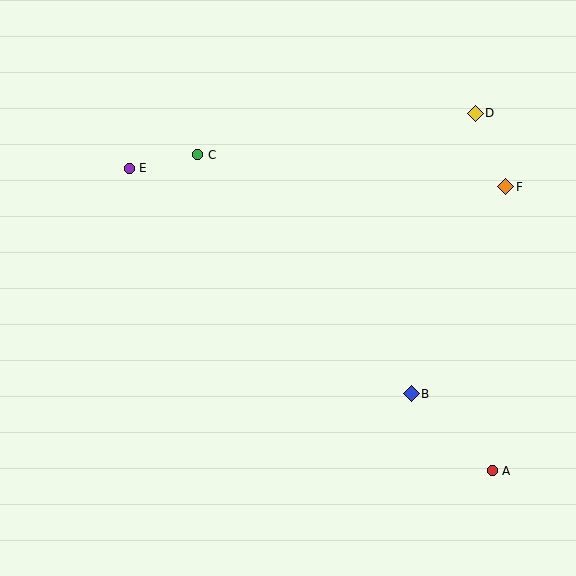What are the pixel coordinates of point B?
Point B is at (411, 394).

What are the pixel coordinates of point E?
Point E is at (129, 168).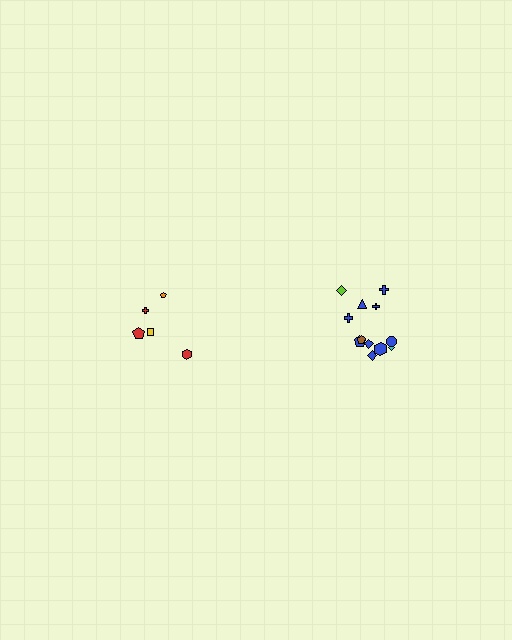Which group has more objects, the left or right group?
The right group.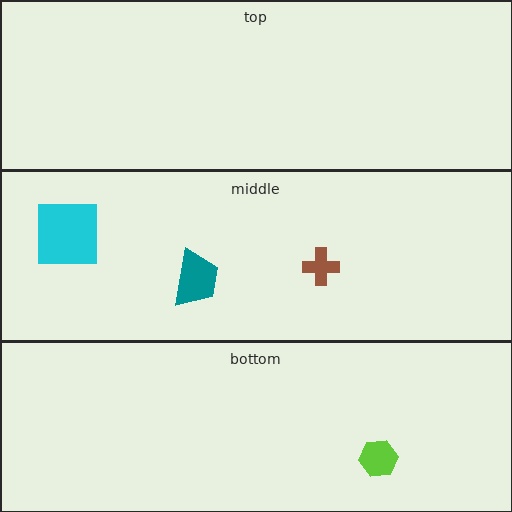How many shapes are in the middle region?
3.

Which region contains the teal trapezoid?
The middle region.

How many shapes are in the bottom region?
1.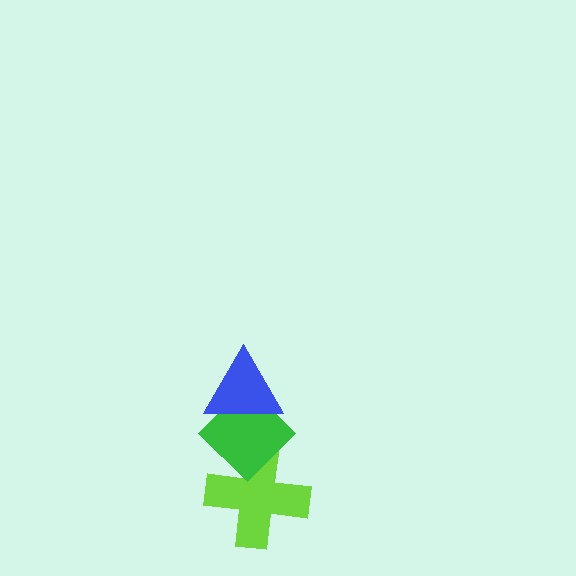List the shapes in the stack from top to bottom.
From top to bottom: the blue triangle, the green diamond, the lime cross.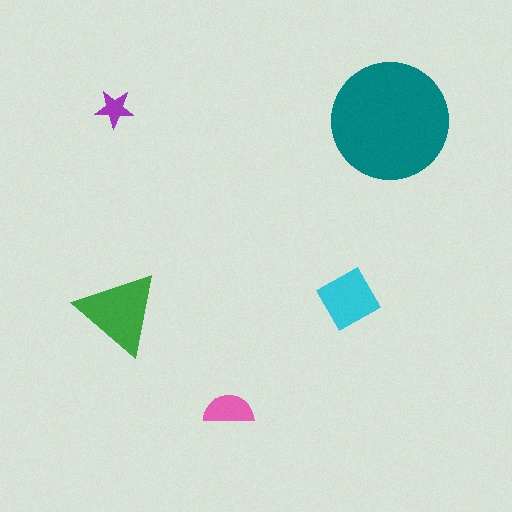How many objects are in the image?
There are 5 objects in the image.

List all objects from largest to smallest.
The teal circle, the green triangle, the cyan diamond, the pink semicircle, the purple star.